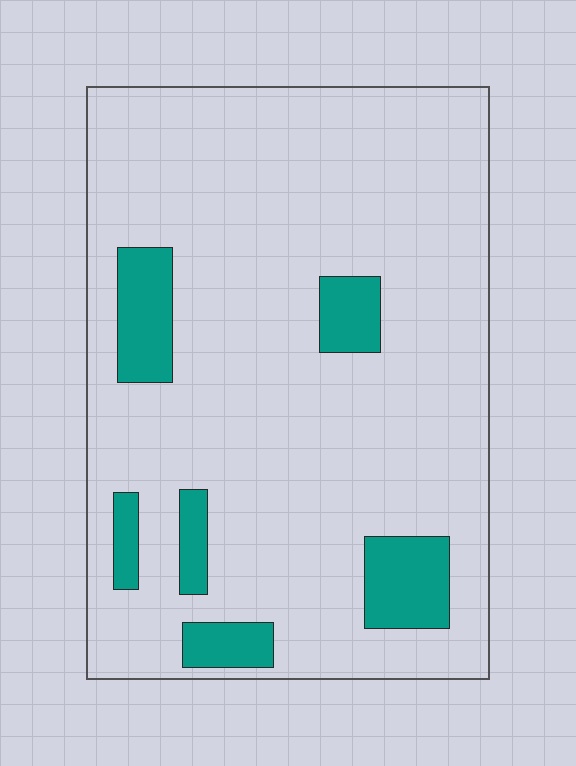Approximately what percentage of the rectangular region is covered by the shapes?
Approximately 15%.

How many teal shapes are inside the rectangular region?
6.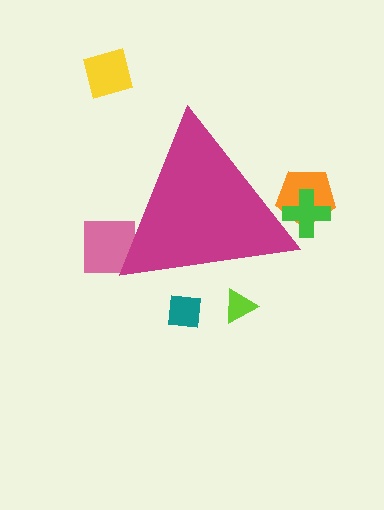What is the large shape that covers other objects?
A magenta triangle.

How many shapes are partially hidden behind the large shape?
5 shapes are partially hidden.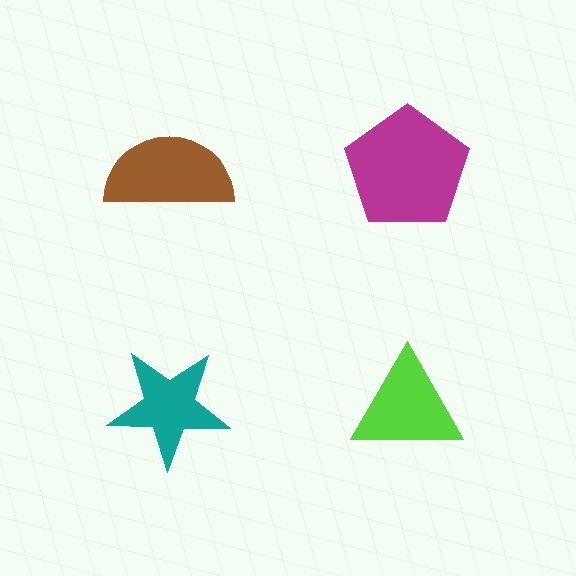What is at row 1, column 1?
A brown semicircle.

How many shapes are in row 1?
2 shapes.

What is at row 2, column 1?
A teal star.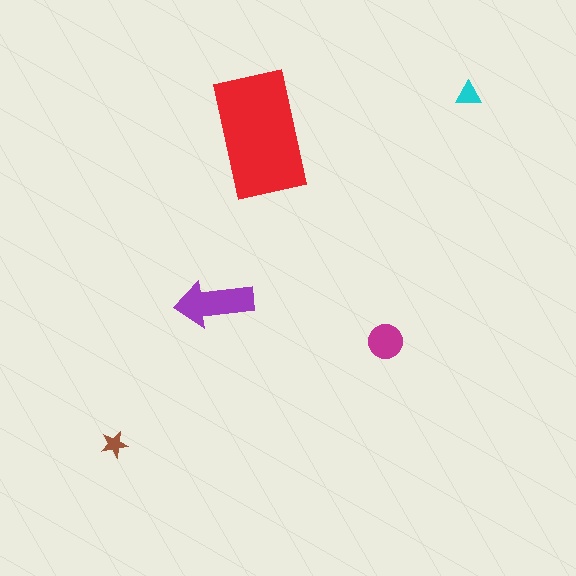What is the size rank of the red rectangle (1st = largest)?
1st.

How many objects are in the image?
There are 5 objects in the image.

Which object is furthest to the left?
The brown star is leftmost.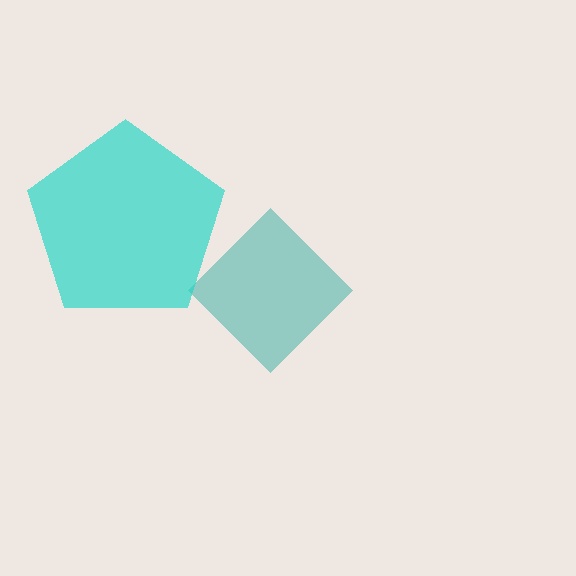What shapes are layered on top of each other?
The layered shapes are: a teal diamond, a cyan pentagon.